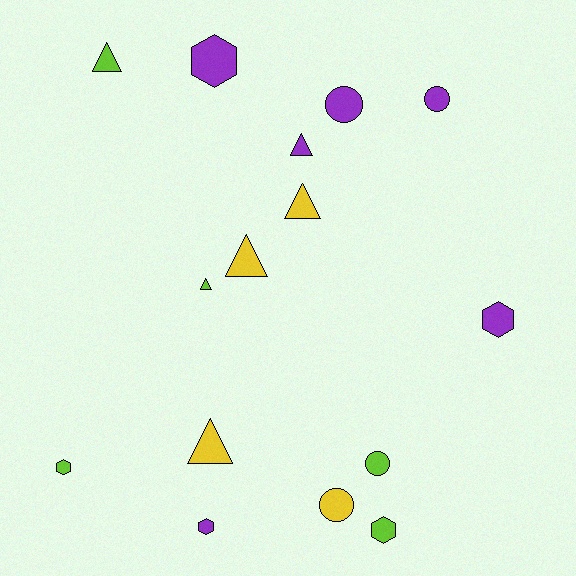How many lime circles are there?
There is 1 lime circle.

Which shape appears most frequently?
Triangle, with 6 objects.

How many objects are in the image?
There are 15 objects.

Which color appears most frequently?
Purple, with 6 objects.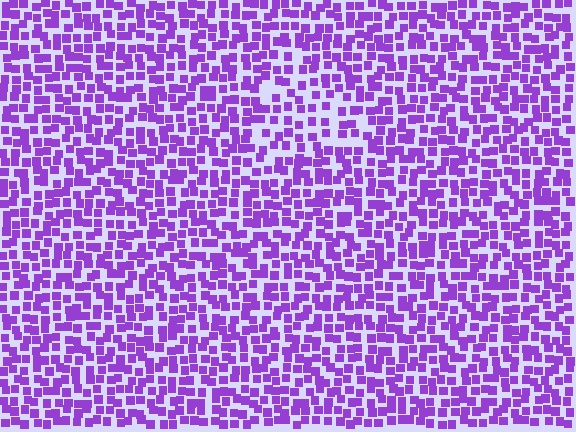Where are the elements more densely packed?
The elements are more densely packed outside the triangle boundary.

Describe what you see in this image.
The image contains small purple elements arranged at two different densities. A triangle-shaped region is visible where the elements are less densely packed than the surrounding area.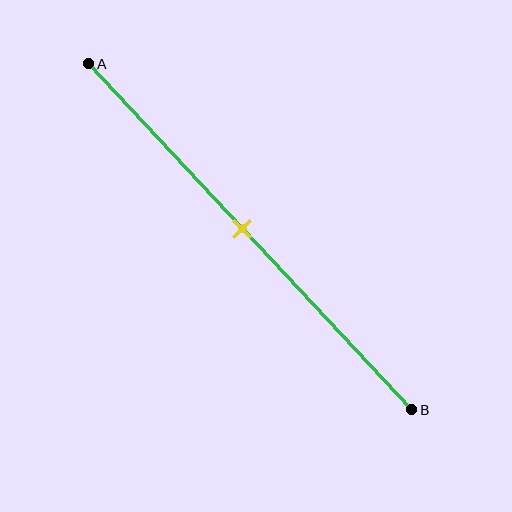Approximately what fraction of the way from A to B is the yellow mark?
The yellow mark is approximately 50% of the way from A to B.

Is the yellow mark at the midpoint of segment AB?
Yes, the mark is approximately at the midpoint.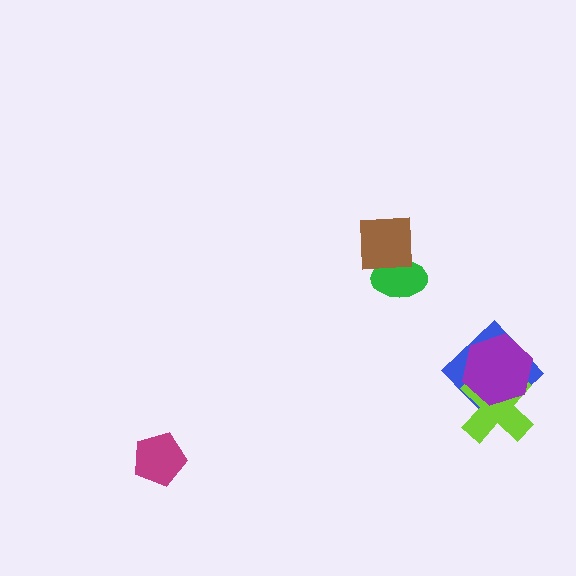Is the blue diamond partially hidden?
Yes, it is partially covered by another shape.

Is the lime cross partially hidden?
Yes, it is partially covered by another shape.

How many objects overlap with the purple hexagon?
2 objects overlap with the purple hexagon.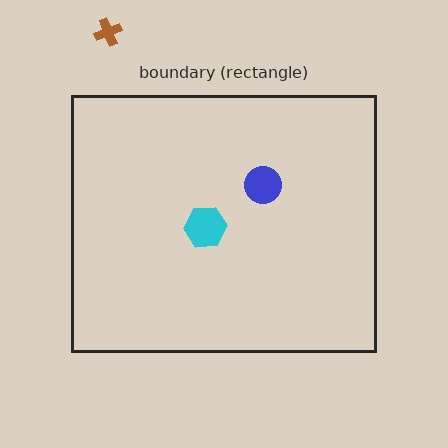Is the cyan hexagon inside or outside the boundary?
Inside.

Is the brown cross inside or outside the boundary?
Outside.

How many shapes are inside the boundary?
2 inside, 1 outside.